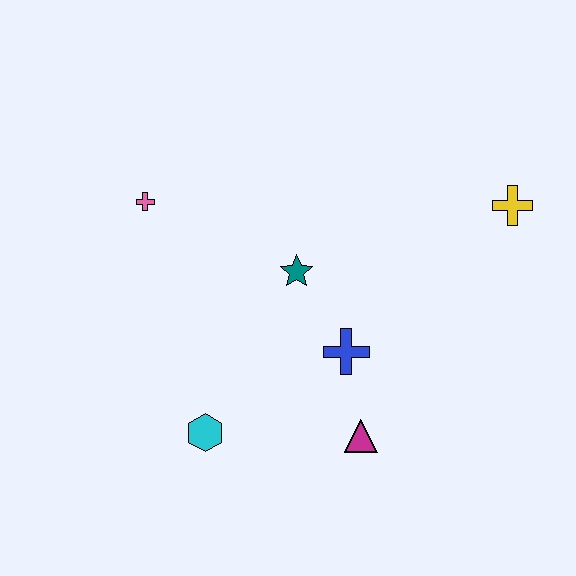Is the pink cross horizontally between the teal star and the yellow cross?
No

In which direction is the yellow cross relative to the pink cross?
The yellow cross is to the right of the pink cross.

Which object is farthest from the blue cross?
The pink cross is farthest from the blue cross.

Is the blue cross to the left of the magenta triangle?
Yes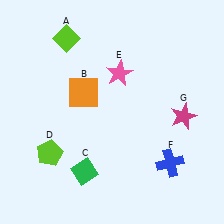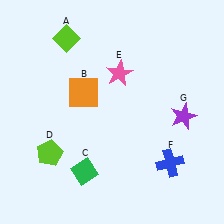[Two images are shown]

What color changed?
The star (G) changed from magenta in Image 1 to purple in Image 2.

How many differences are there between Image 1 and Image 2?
There is 1 difference between the two images.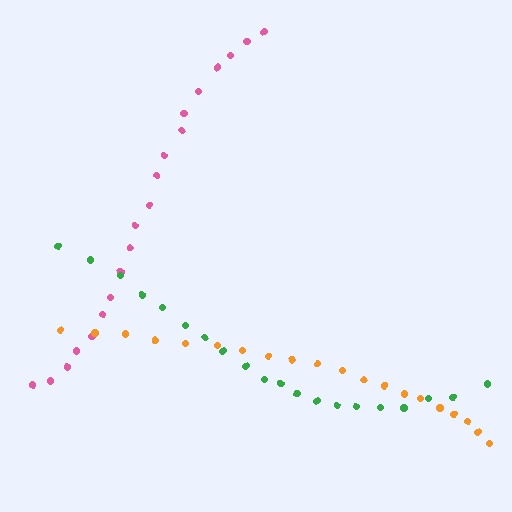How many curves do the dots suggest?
There are 3 distinct paths.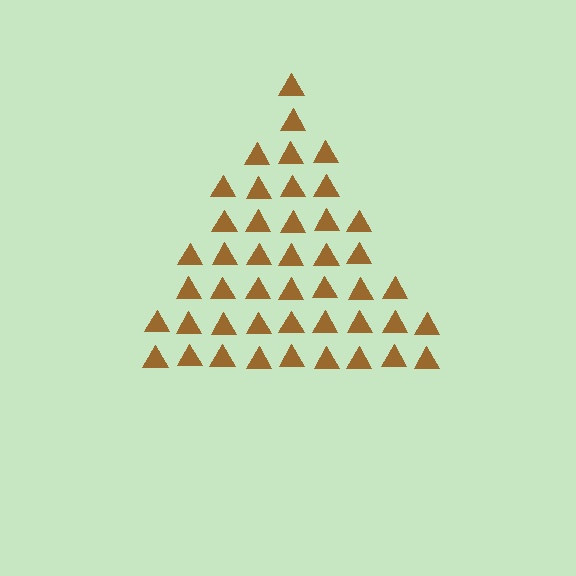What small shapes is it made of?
It is made of small triangles.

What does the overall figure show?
The overall figure shows a triangle.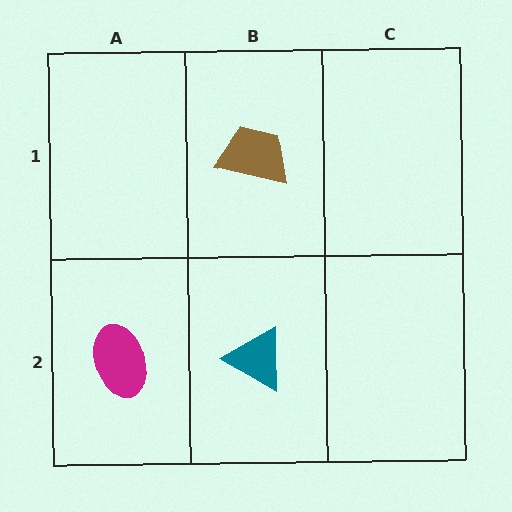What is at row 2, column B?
A teal triangle.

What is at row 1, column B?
A brown trapezoid.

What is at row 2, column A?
A magenta ellipse.